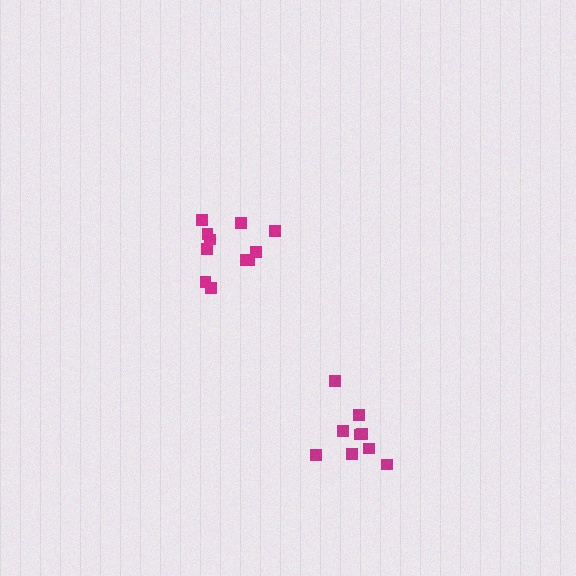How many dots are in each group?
Group 1: 11 dots, Group 2: 9 dots (20 total).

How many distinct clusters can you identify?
There are 2 distinct clusters.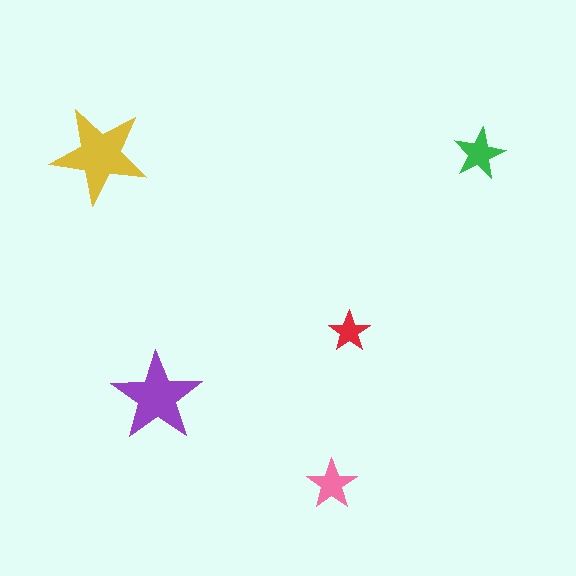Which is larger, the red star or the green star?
The green one.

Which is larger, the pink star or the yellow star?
The yellow one.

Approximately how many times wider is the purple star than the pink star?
About 2 times wider.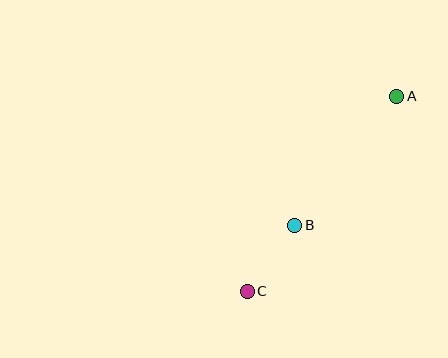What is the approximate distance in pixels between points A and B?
The distance between A and B is approximately 164 pixels.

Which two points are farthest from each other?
Points A and C are farthest from each other.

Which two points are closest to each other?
Points B and C are closest to each other.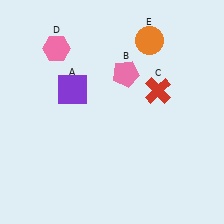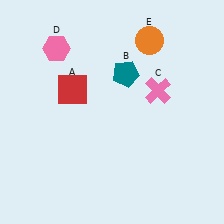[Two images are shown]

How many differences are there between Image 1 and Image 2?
There are 3 differences between the two images.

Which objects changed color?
A changed from purple to red. B changed from pink to teal. C changed from red to pink.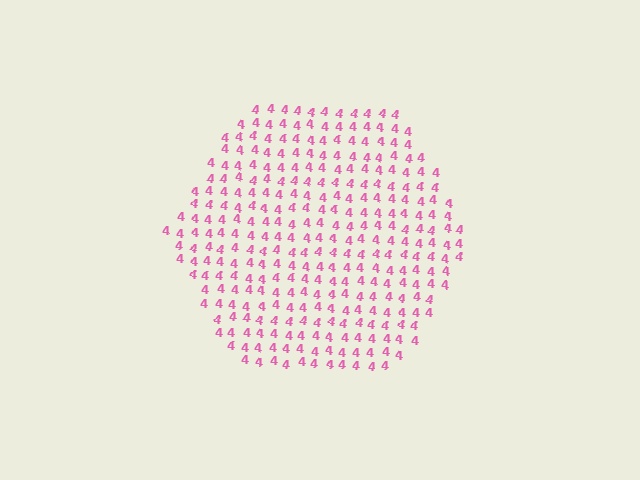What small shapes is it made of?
It is made of small digit 4's.